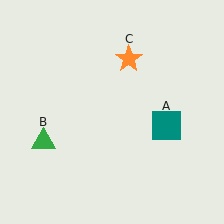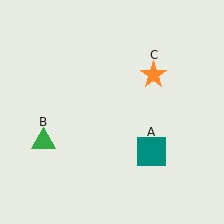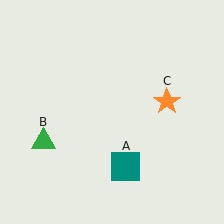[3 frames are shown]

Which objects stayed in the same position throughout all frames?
Green triangle (object B) remained stationary.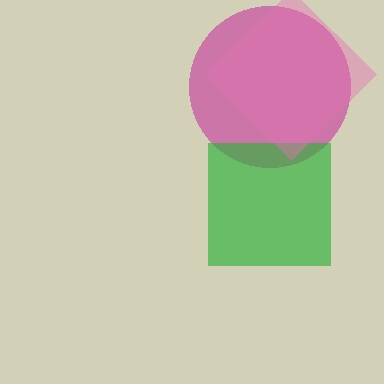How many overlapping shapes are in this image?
There are 3 overlapping shapes in the image.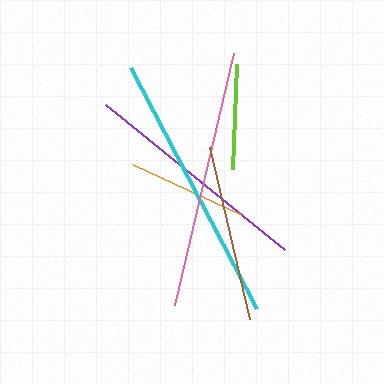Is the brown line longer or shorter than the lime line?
The brown line is longer than the lime line.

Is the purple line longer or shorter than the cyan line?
The cyan line is longer than the purple line.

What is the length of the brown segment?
The brown segment is approximately 177 pixels long.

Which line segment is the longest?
The cyan line is the longest at approximately 272 pixels.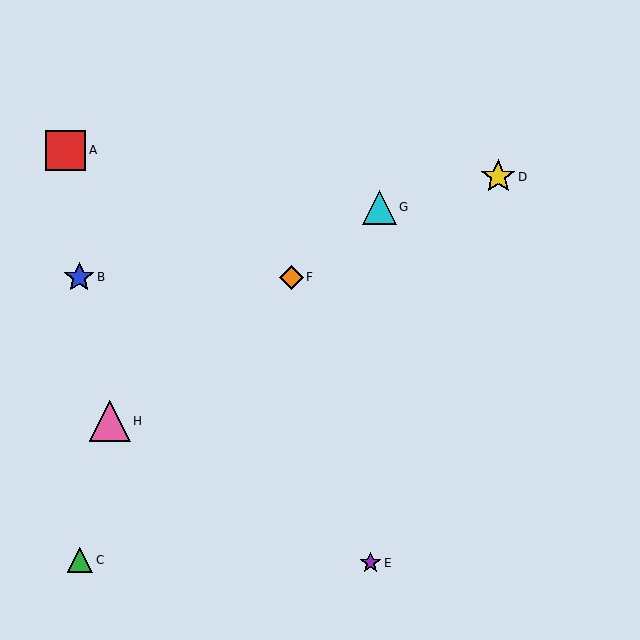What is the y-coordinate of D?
Object D is at y≈177.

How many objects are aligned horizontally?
2 objects (B, F) are aligned horizontally.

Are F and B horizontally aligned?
Yes, both are at y≈277.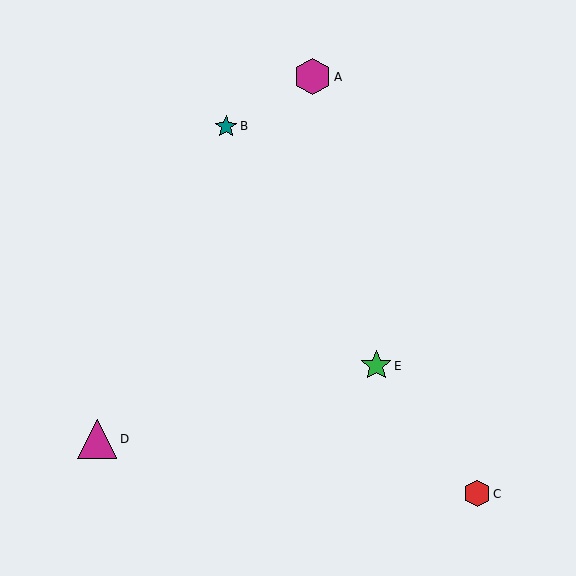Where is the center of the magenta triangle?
The center of the magenta triangle is at (97, 439).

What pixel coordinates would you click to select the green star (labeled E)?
Click at (376, 366) to select the green star E.